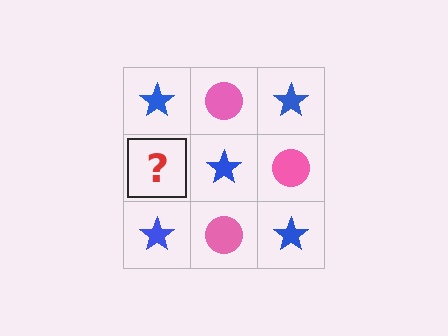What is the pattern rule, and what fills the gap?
The rule is that it alternates blue star and pink circle in a checkerboard pattern. The gap should be filled with a pink circle.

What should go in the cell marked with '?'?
The missing cell should contain a pink circle.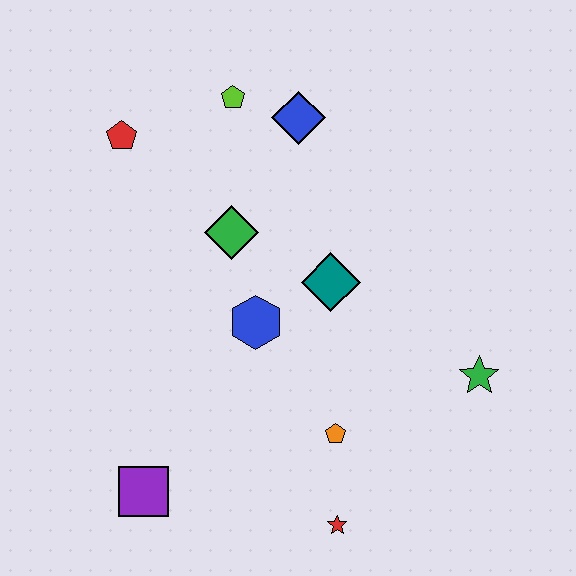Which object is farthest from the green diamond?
The red star is farthest from the green diamond.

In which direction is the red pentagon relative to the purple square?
The red pentagon is above the purple square.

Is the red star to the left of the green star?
Yes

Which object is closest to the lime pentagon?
The blue diamond is closest to the lime pentagon.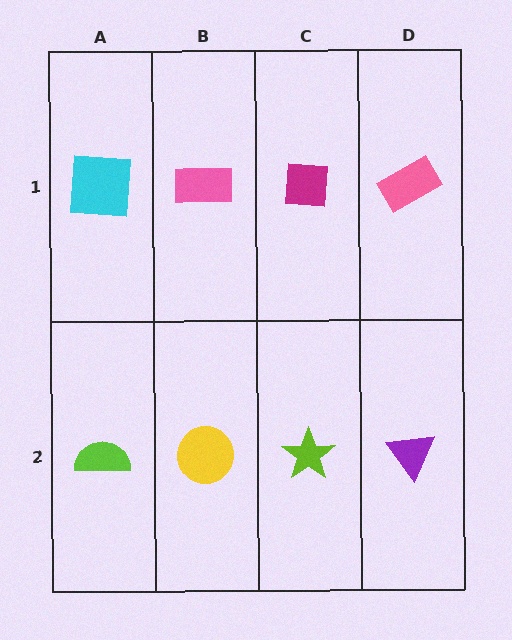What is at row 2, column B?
A yellow circle.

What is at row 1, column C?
A magenta square.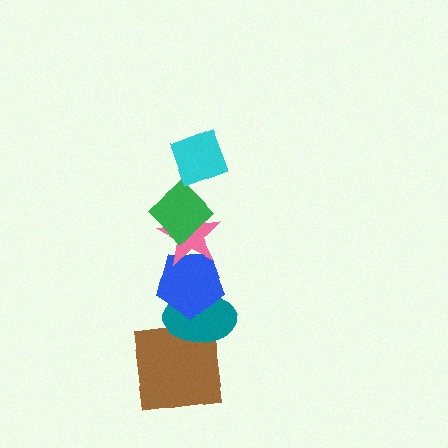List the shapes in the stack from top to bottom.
From top to bottom: the cyan diamond, the green diamond, the pink star, the blue pentagon, the teal ellipse, the brown square.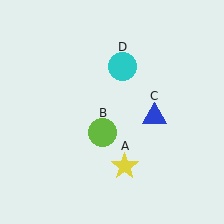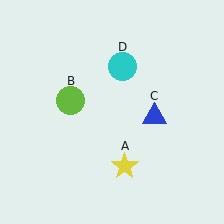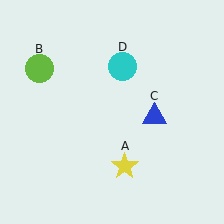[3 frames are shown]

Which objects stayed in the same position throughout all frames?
Yellow star (object A) and blue triangle (object C) and cyan circle (object D) remained stationary.